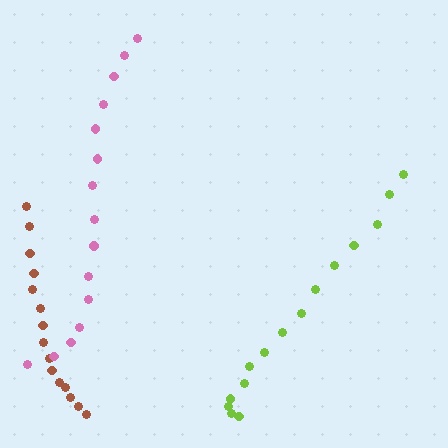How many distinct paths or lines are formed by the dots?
There are 3 distinct paths.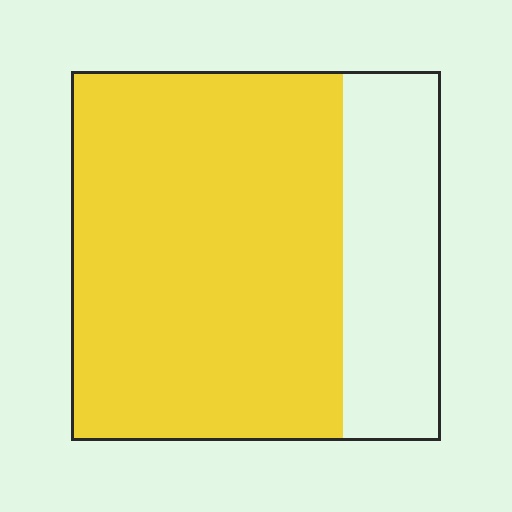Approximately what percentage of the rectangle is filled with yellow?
Approximately 75%.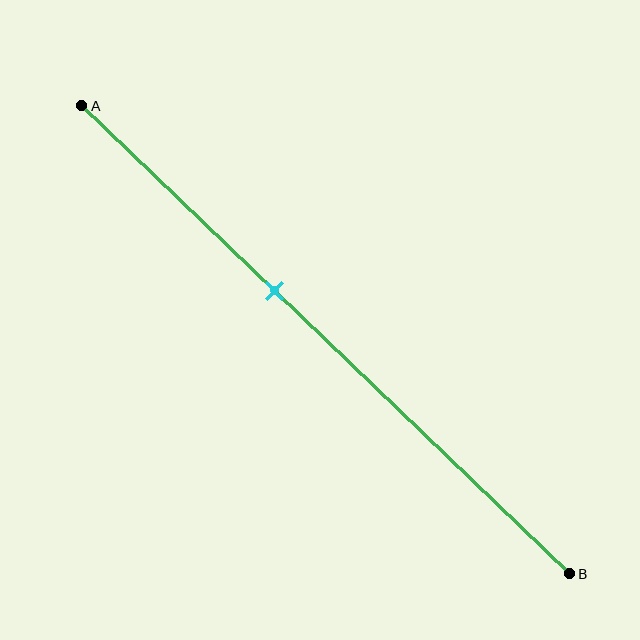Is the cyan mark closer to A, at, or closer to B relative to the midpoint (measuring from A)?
The cyan mark is closer to point A than the midpoint of segment AB.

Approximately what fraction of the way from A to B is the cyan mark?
The cyan mark is approximately 40% of the way from A to B.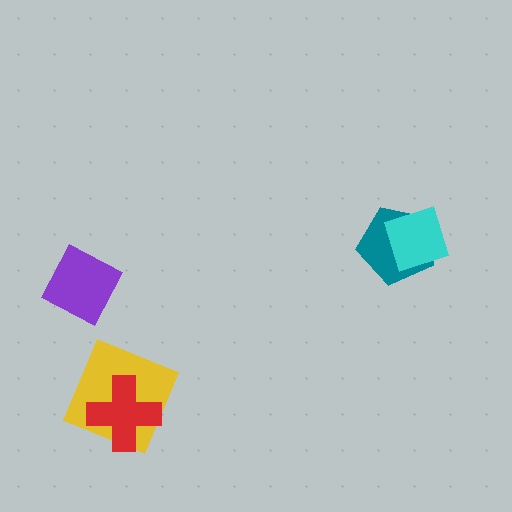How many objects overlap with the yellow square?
1 object overlaps with the yellow square.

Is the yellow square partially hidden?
Yes, it is partially covered by another shape.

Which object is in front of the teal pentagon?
The cyan diamond is in front of the teal pentagon.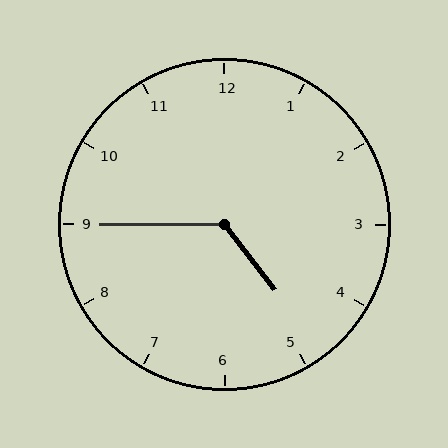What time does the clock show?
4:45.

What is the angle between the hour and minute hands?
Approximately 128 degrees.